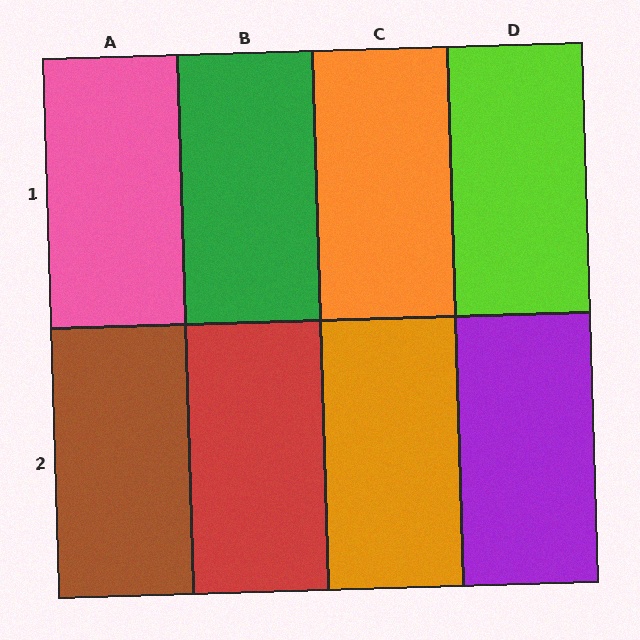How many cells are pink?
1 cell is pink.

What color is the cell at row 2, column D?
Purple.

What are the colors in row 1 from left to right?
Pink, green, orange, lime.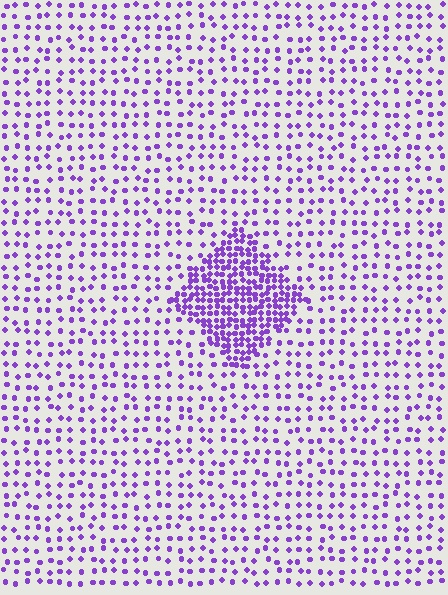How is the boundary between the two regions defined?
The boundary is defined by a change in element density (approximately 2.8x ratio). All elements are the same color, size, and shape.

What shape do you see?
I see a diamond.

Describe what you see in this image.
The image contains small purple elements arranged at two different densities. A diamond-shaped region is visible where the elements are more densely packed than the surrounding area.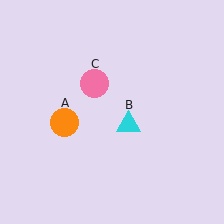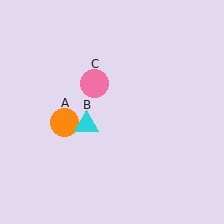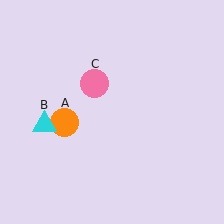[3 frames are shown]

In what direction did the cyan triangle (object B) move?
The cyan triangle (object B) moved left.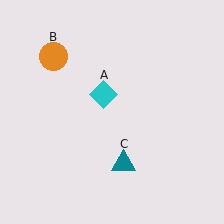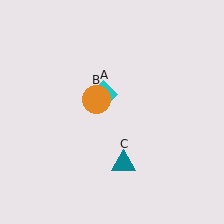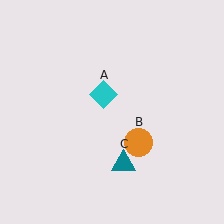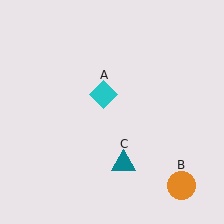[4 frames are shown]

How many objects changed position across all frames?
1 object changed position: orange circle (object B).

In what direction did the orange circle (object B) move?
The orange circle (object B) moved down and to the right.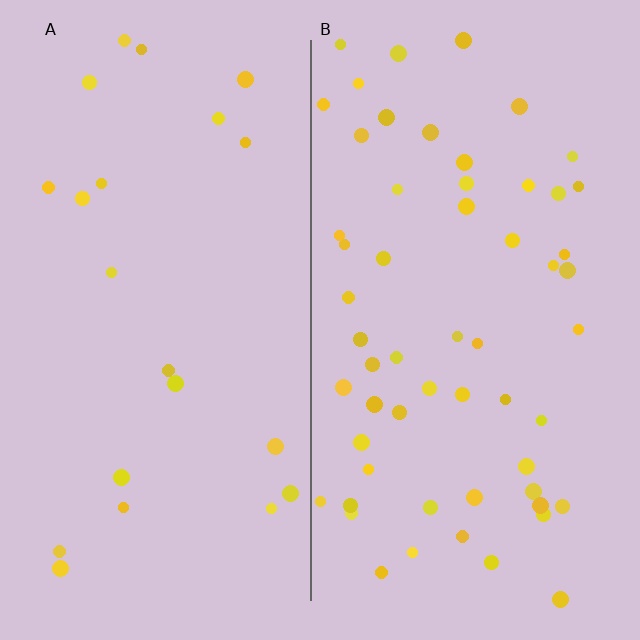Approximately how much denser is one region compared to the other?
Approximately 2.7× — region B over region A.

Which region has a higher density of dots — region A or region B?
B (the right).